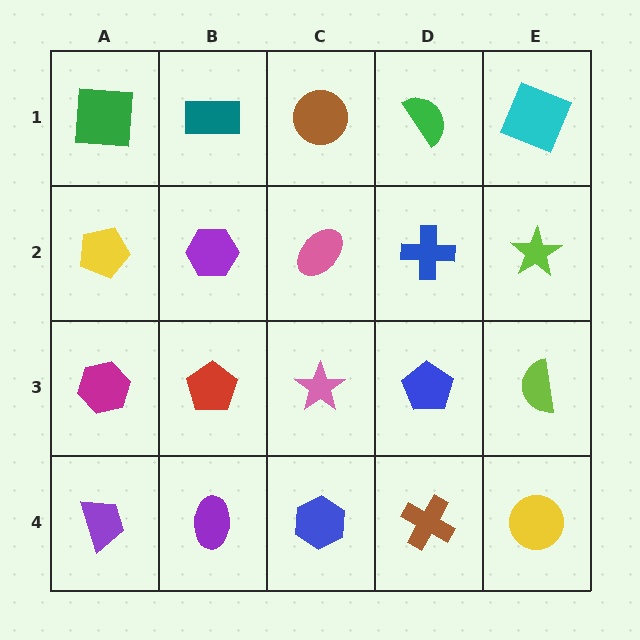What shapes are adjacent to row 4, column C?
A pink star (row 3, column C), a purple ellipse (row 4, column B), a brown cross (row 4, column D).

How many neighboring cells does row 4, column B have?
3.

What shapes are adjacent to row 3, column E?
A lime star (row 2, column E), a yellow circle (row 4, column E), a blue pentagon (row 3, column D).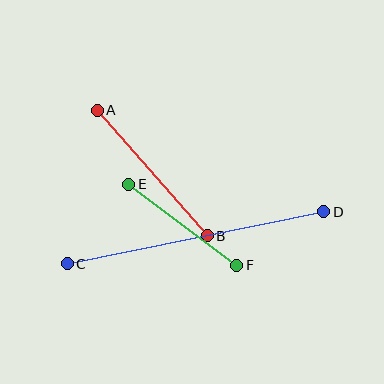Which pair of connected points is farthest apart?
Points C and D are farthest apart.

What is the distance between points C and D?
The distance is approximately 262 pixels.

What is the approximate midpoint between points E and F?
The midpoint is at approximately (183, 225) pixels.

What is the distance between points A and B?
The distance is approximately 167 pixels.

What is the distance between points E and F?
The distance is approximately 135 pixels.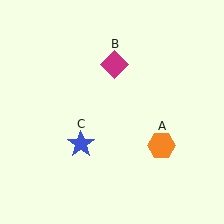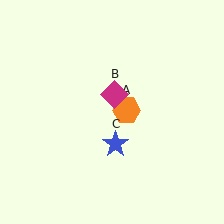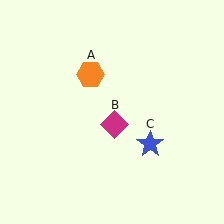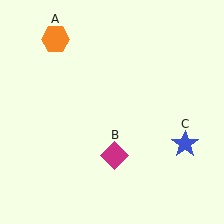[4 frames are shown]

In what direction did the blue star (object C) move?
The blue star (object C) moved right.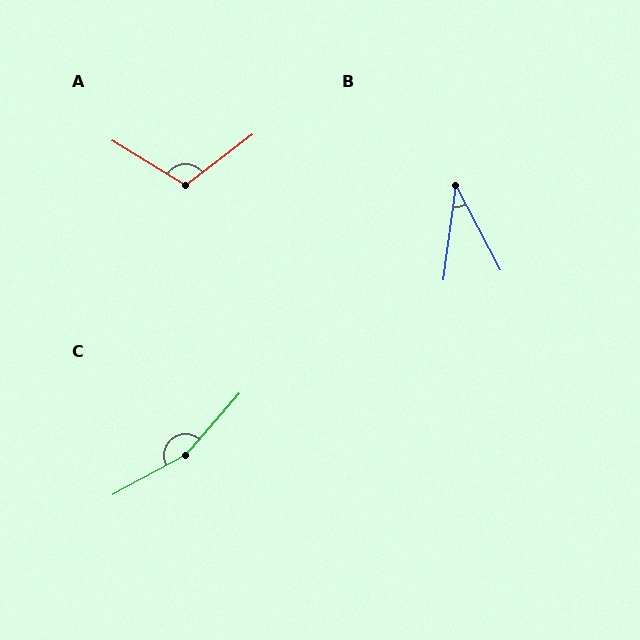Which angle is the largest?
C, at approximately 160 degrees.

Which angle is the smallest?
B, at approximately 35 degrees.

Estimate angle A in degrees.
Approximately 111 degrees.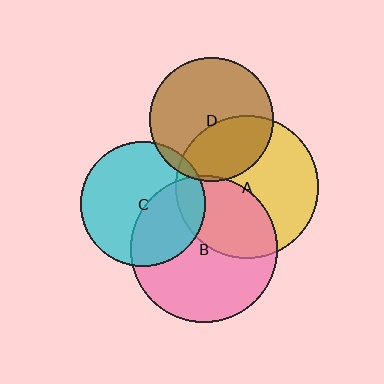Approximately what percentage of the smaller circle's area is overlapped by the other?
Approximately 35%.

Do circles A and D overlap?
Yes.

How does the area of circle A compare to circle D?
Approximately 1.3 times.